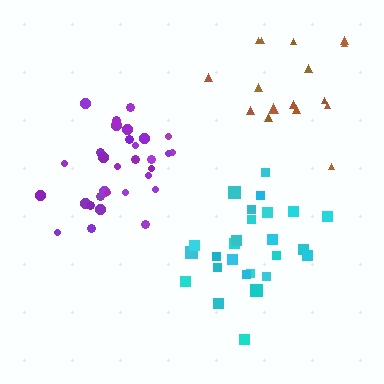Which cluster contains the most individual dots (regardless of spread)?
Purple (31).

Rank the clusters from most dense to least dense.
purple, cyan, brown.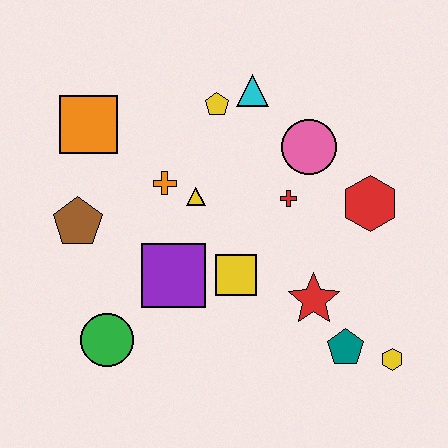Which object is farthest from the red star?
The orange square is farthest from the red star.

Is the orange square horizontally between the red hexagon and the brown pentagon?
Yes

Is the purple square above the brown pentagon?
No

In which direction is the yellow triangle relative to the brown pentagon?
The yellow triangle is to the right of the brown pentagon.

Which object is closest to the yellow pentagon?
The cyan triangle is closest to the yellow pentagon.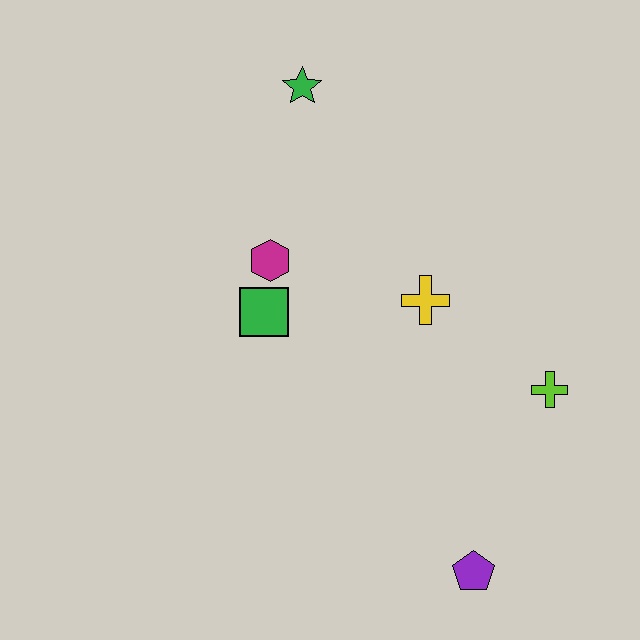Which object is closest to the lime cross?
The yellow cross is closest to the lime cross.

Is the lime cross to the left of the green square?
No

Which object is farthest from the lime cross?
The green star is farthest from the lime cross.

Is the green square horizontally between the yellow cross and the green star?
No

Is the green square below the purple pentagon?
No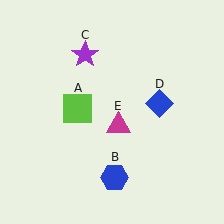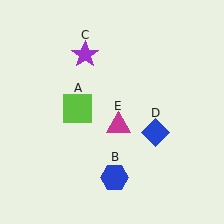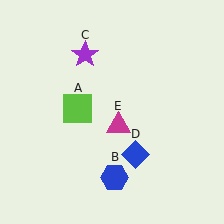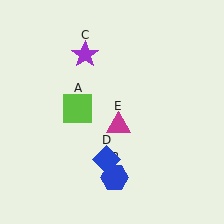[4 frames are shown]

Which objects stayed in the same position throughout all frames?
Lime square (object A) and blue hexagon (object B) and purple star (object C) and magenta triangle (object E) remained stationary.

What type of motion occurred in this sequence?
The blue diamond (object D) rotated clockwise around the center of the scene.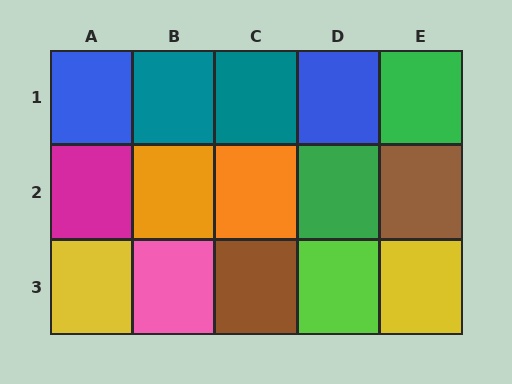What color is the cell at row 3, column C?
Brown.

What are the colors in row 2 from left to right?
Magenta, orange, orange, green, brown.